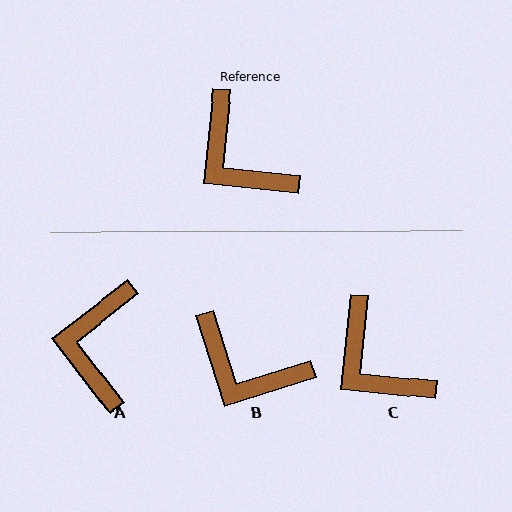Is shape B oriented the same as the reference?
No, it is off by about 24 degrees.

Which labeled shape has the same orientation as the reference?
C.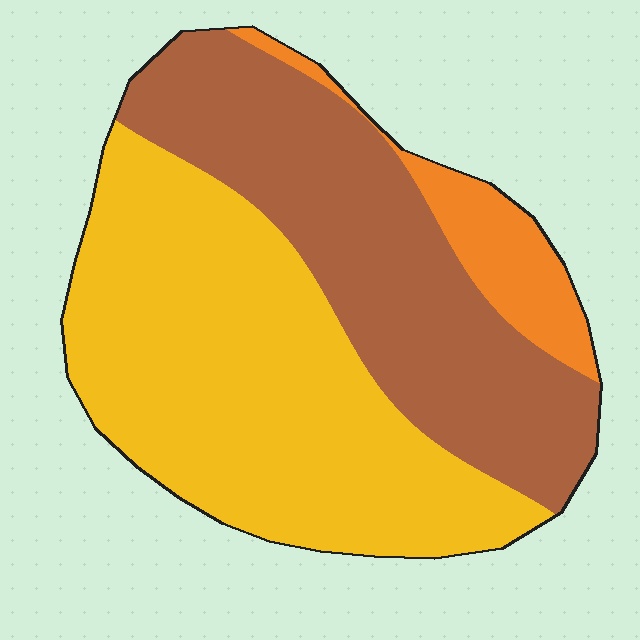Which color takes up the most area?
Yellow, at roughly 50%.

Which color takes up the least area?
Orange, at roughly 10%.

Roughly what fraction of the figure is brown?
Brown covers about 40% of the figure.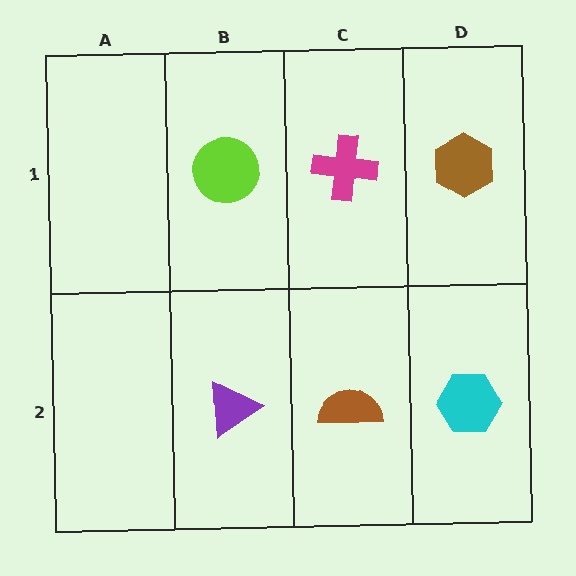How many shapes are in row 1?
3 shapes.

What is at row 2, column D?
A cyan hexagon.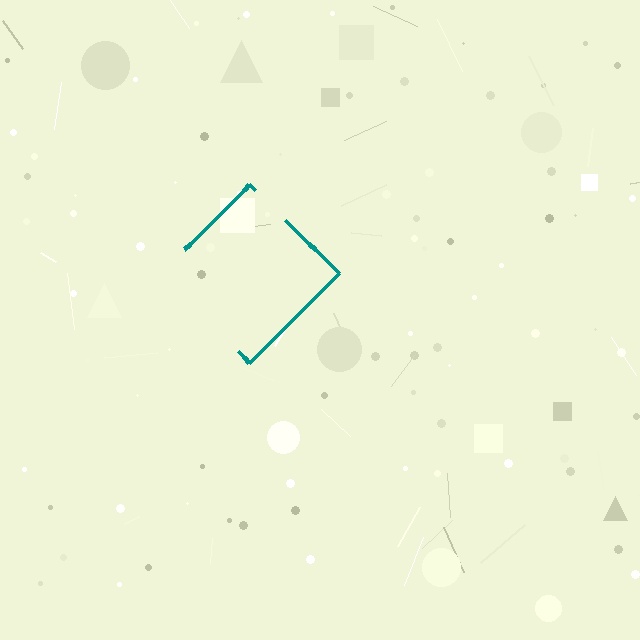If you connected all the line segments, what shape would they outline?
They would outline a diamond.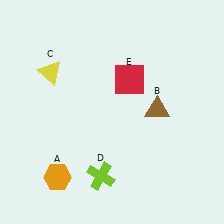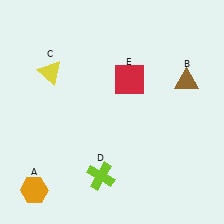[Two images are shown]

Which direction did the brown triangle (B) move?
The brown triangle (B) moved right.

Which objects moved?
The objects that moved are: the orange hexagon (A), the brown triangle (B).